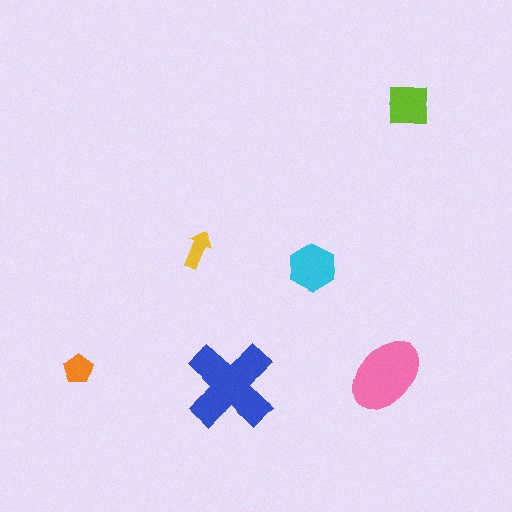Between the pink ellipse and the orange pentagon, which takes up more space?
The pink ellipse.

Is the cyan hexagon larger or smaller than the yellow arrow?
Larger.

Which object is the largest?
The blue cross.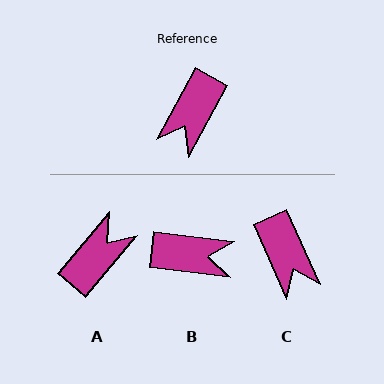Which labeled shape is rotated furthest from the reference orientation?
A, about 169 degrees away.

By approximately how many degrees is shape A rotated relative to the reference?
Approximately 169 degrees counter-clockwise.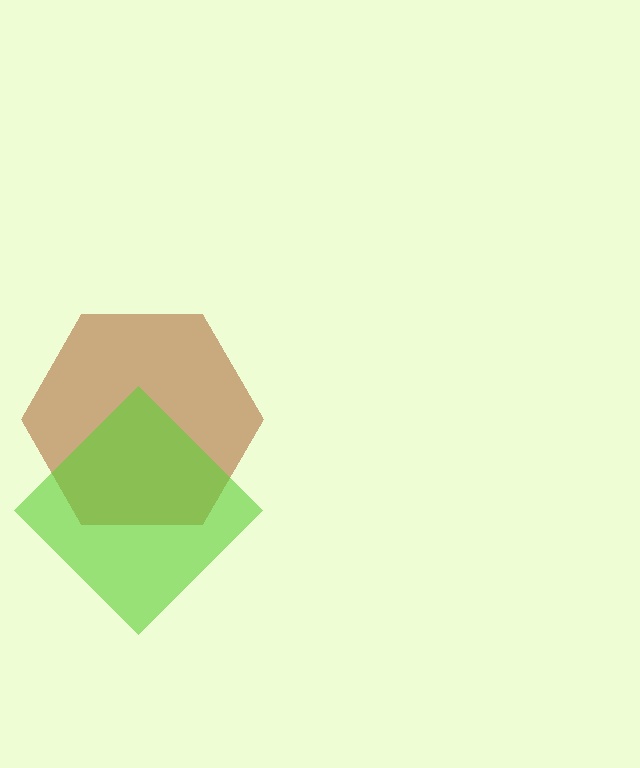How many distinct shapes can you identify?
There are 2 distinct shapes: a brown hexagon, a lime diamond.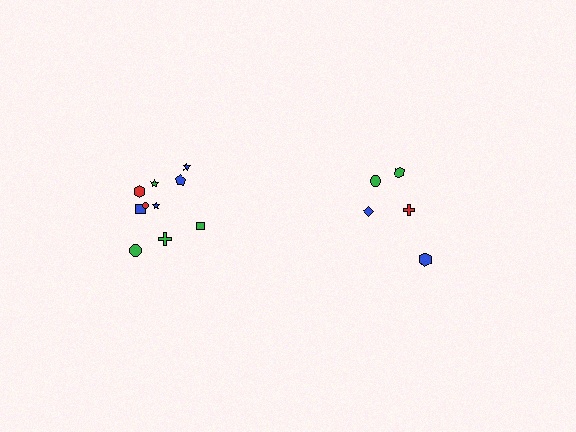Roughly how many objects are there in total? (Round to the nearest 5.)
Roughly 15 objects in total.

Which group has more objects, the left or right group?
The left group.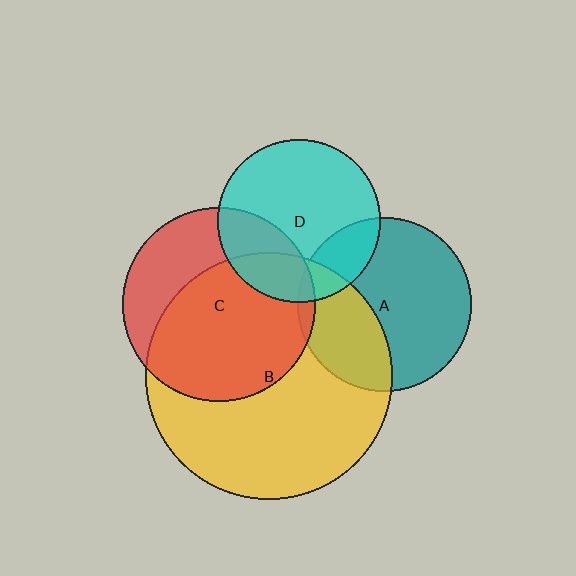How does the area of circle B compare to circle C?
Approximately 1.6 times.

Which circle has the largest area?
Circle B (yellow).